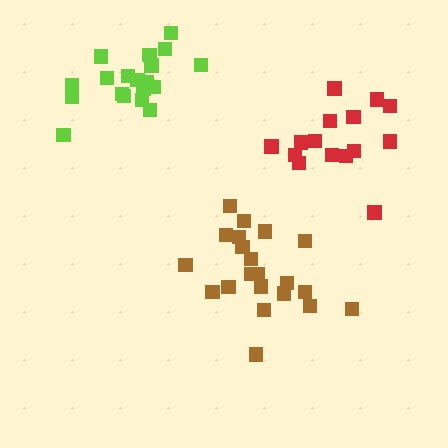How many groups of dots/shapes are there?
There are 3 groups.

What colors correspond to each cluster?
The clusters are colored: brown, red, lime.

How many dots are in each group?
Group 1: 21 dots, Group 2: 15 dots, Group 3: 19 dots (55 total).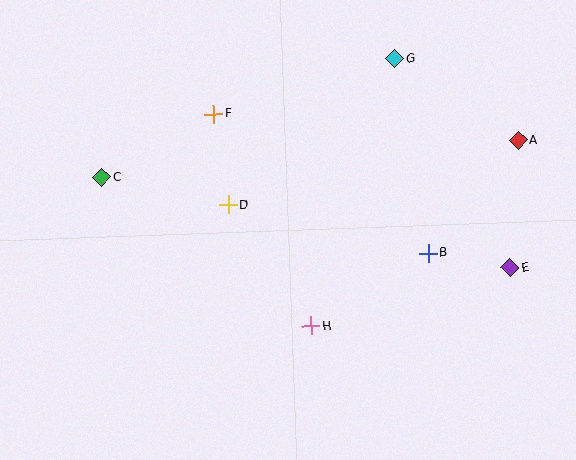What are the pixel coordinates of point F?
Point F is at (213, 114).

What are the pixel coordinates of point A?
Point A is at (518, 140).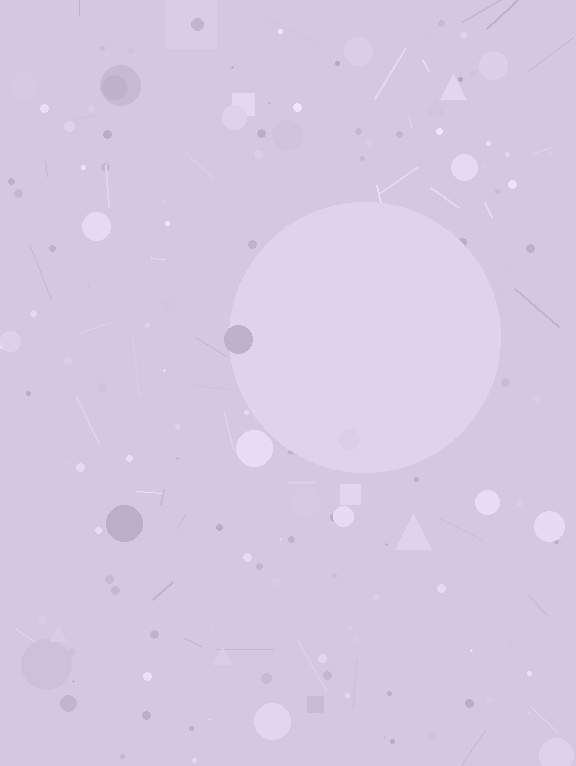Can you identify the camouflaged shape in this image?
The camouflaged shape is a circle.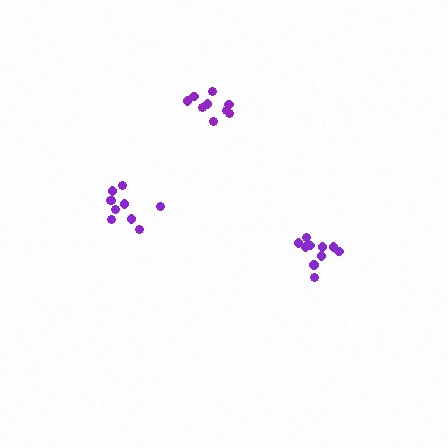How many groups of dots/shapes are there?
There are 3 groups.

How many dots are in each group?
Group 1: 10 dots, Group 2: 9 dots, Group 3: 10 dots (29 total).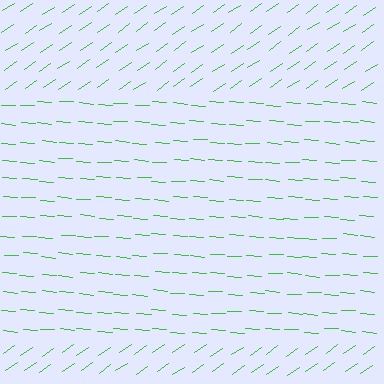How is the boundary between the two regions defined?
The boundary is defined purely by a change in line orientation (approximately 38 degrees difference). All lines are the same color and thickness.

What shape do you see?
I see a rectangle.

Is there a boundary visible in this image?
Yes, there is a texture boundary formed by a change in line orientation.